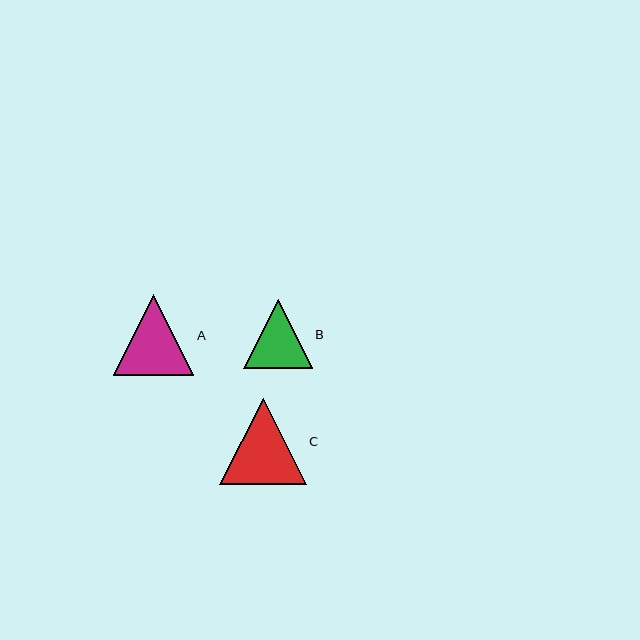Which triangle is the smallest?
Triangle B is the smallest with a size of approximately 69 pixels.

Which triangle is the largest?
Triangle C is the largest with a size of approximately 86 pixels.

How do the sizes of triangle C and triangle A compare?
Triangle C and triangle A are approximately the same size.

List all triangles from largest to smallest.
From largest to smallest: C, A, B.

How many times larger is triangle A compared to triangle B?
Triangle A is approximately 1.2 times the size of triangle B.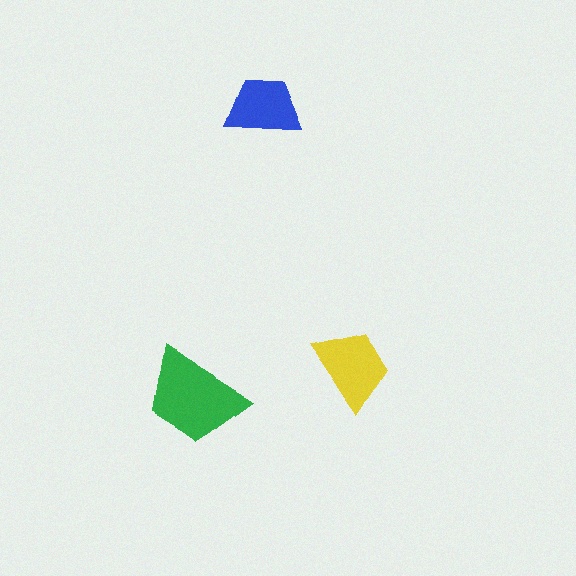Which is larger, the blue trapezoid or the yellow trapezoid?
The yellow one.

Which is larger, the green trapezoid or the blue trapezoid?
The green one.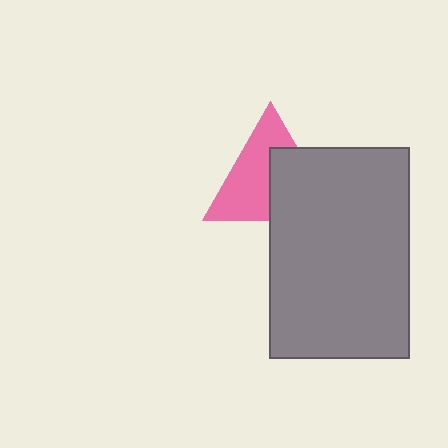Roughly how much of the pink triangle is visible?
About half of it is visible (roughly 56%).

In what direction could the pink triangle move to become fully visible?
The pink triangle could move toward the upper-left. That would shift it out from behind the gray rectangle entirely.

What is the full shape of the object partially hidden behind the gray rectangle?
The partially hidden object is a pink triangle.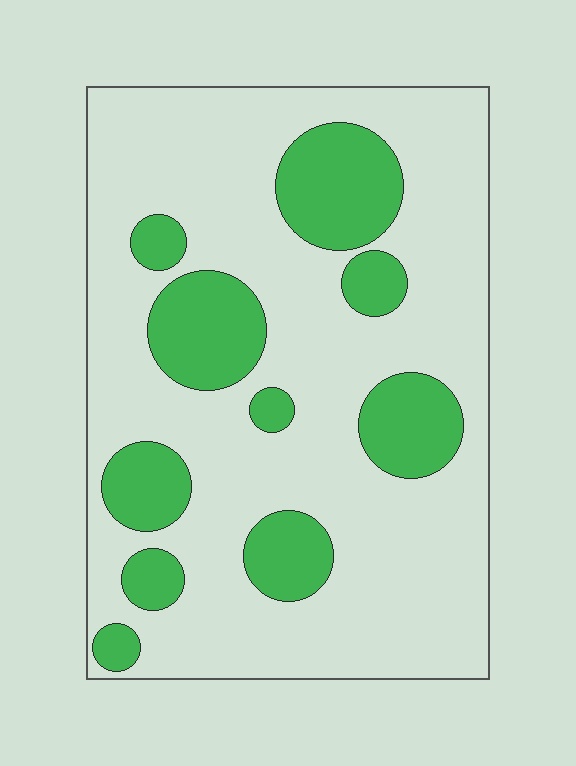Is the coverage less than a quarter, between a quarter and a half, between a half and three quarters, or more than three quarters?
Less than a quarter.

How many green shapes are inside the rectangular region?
10.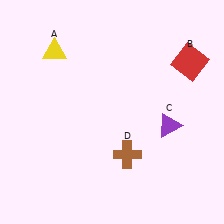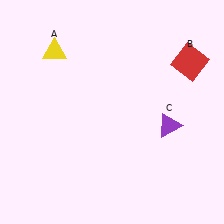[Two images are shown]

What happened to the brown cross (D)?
The brown cross (D) was removed in Image 2. It was in the bottom-right area of Image 1.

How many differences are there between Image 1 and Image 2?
There is 1 difference between the two images.